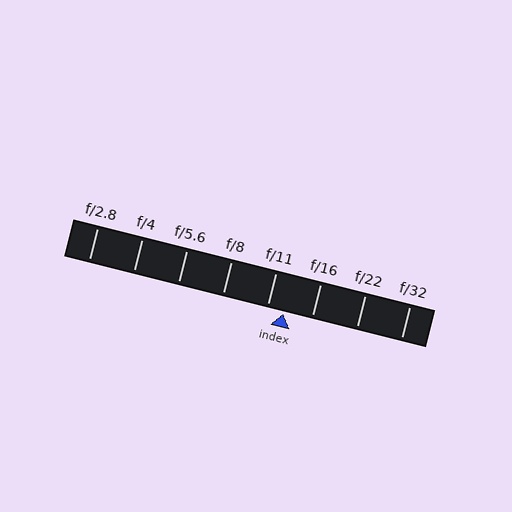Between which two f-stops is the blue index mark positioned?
The index mark is between f/11 and f/16.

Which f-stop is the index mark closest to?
The index mark is closest to f/11.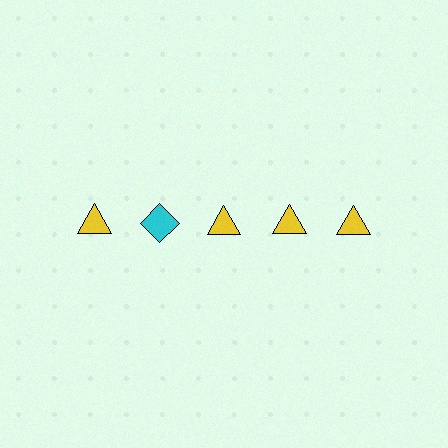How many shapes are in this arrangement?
There are 5 shapes arranged in a grid pattern.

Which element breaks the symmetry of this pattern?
The cyan diamond in the top row, second from left column breaks the symmetry. All other shapes are yellow triangles.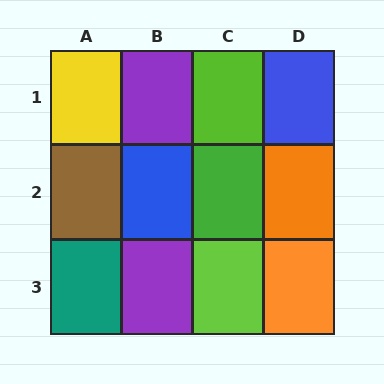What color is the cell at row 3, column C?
Lime.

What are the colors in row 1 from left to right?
Yellow, purple, lime, blue.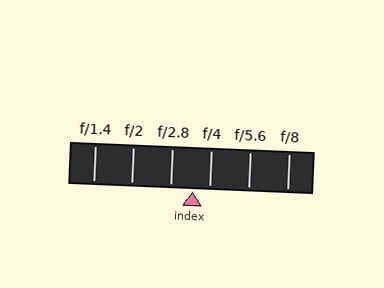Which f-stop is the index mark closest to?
The index mark is closest to f/4.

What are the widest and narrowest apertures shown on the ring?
The widest aperture shown is f/1.4 and the narrowest is f/8.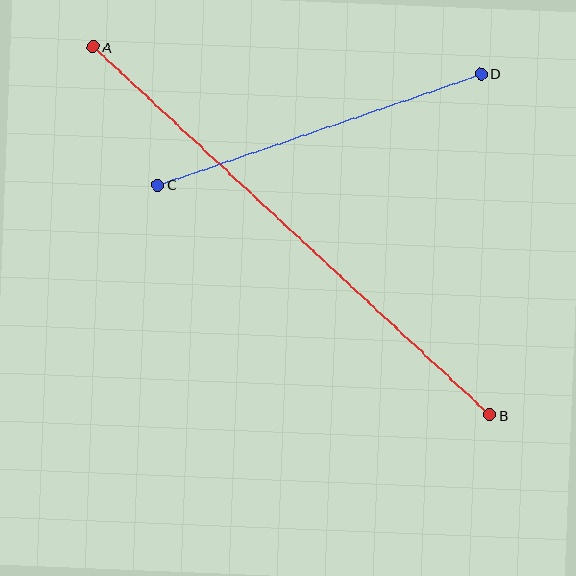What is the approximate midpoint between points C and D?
The midpoint is at approximately (319, 129) pixels.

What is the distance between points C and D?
The distance is approximately 341 pixels.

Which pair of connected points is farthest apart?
Points A and B are farthest apart.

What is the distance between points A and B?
The distance is approximately 541 pixels.